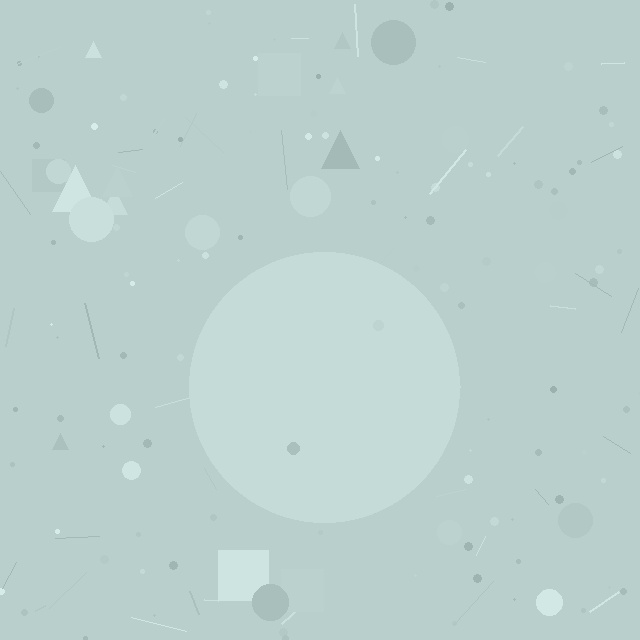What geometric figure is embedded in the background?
A circle is embedded in the background.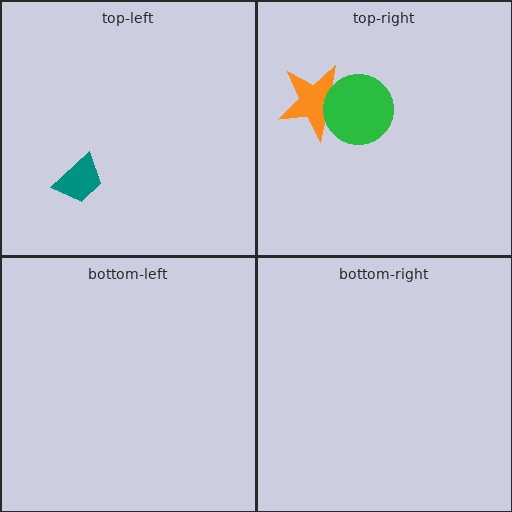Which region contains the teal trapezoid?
The top-left region.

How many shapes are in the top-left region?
1.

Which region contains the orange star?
The top-right region.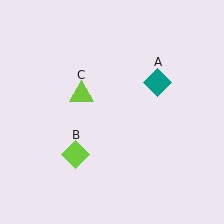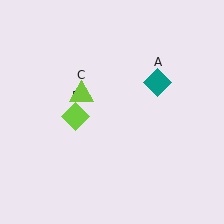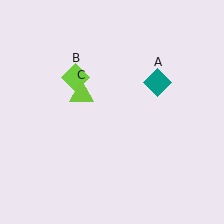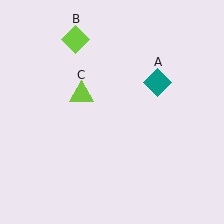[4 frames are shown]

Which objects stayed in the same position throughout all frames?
Teal diamond (object A) and lime triangle (object C) remained stationary.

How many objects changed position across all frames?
1 object changed position: lime diamond (object B).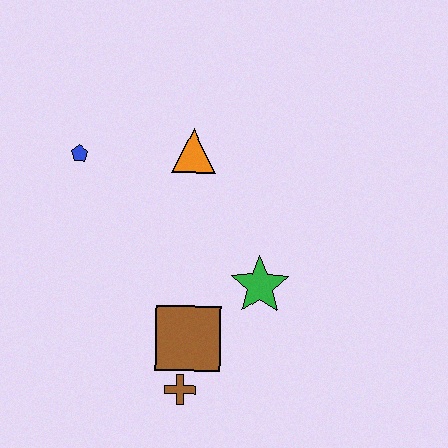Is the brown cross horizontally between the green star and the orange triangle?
No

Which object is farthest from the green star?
The blue pentagon is farthest from the green star.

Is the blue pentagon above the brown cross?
Yes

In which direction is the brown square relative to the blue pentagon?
The brown square is below the blue pentagon.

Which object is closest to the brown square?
The brown cross is closest to the brown square.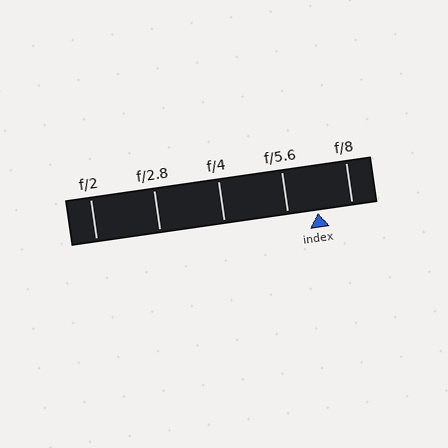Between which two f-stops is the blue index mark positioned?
The index mark is between f/5.6 and f/8.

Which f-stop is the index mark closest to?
The index mark is closest to f/5.6.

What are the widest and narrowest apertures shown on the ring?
The widest aperture shown is f/2 and the narrowest is f/8.